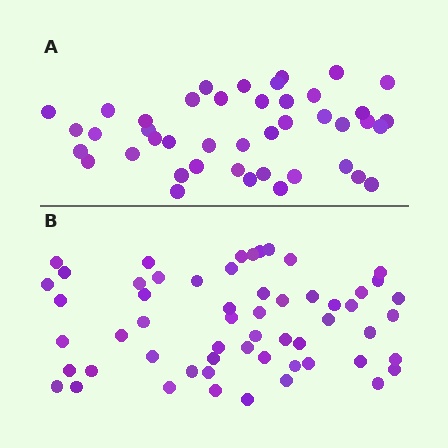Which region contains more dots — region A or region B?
Region B (the bottom region) has more dots.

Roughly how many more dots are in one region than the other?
Region B has approximately 15 more dots than region A.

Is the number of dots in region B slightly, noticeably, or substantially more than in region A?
Region B has noticeably more, but not dramatically so. The ratio is roughly 1.3 to 1.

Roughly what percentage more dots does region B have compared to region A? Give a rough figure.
About 35% more.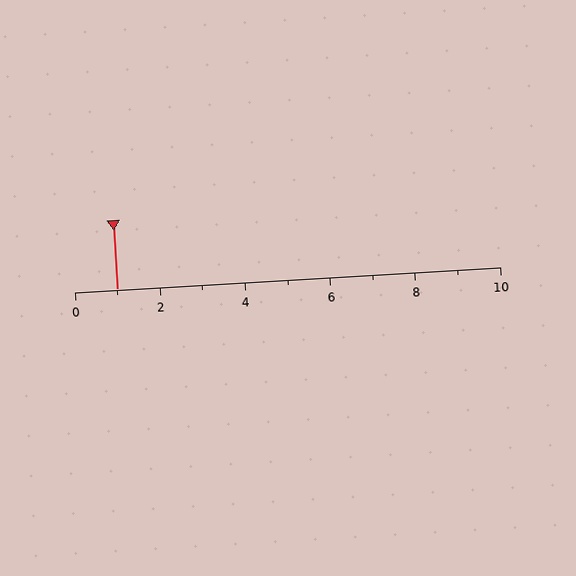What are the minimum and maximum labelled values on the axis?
The axis runs from 0 to 10.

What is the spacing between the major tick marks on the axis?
The major ticks are spaced 2 apart.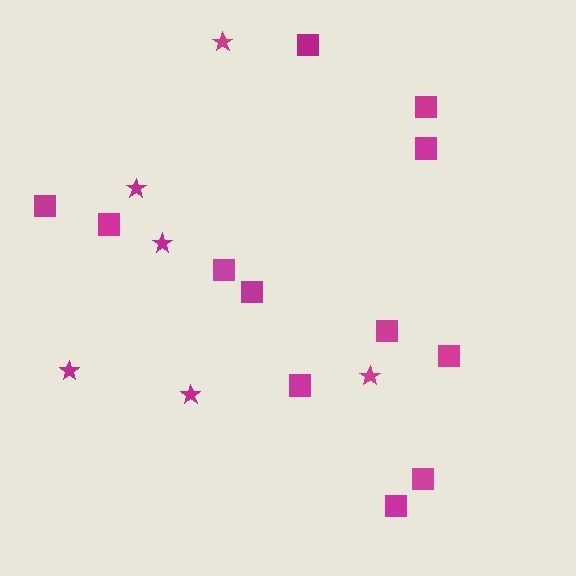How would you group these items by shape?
There are 2 groups: one group of stars (6) and one group of squares (12).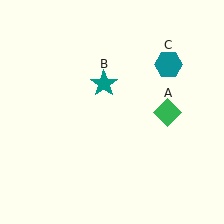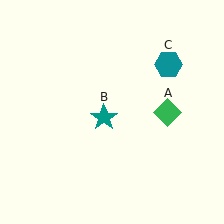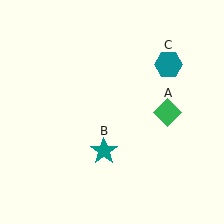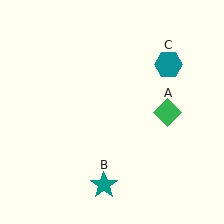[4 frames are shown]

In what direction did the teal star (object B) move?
The teal star (object B) moved down.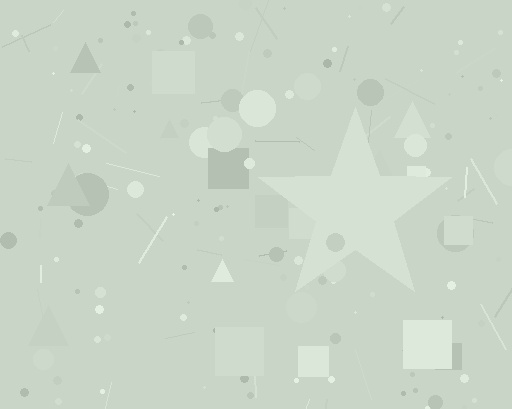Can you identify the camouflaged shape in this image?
The camouflaged shape is a star.